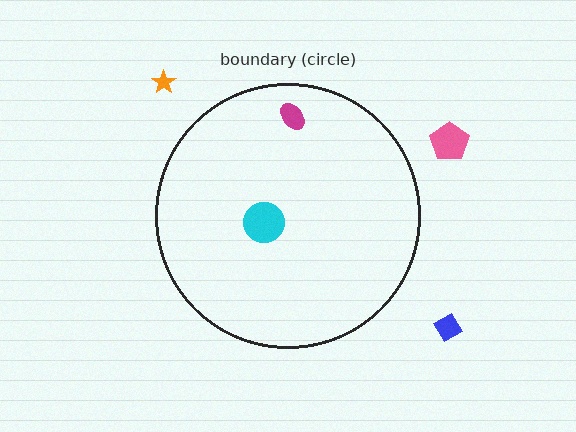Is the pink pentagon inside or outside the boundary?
Outside.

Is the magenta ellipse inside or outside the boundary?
Inside.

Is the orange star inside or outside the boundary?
Outside.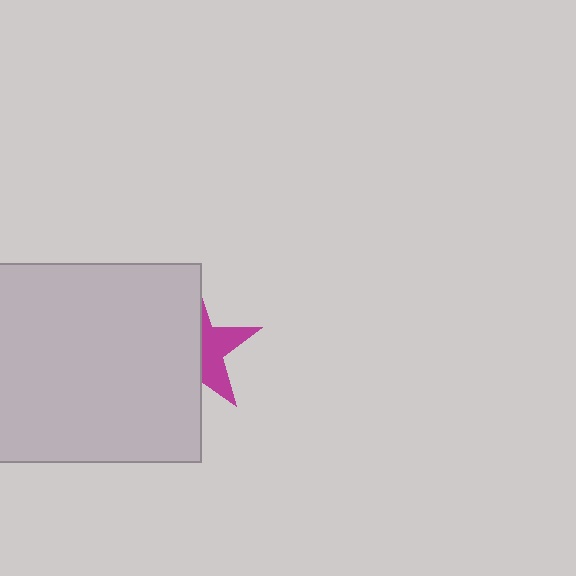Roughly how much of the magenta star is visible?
A small part of it is visible (roughly 40%).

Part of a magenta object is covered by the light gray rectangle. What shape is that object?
It is a star.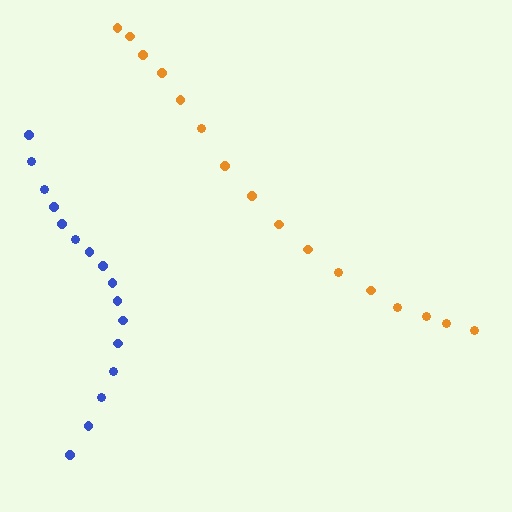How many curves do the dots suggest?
There are 2 distinct paths.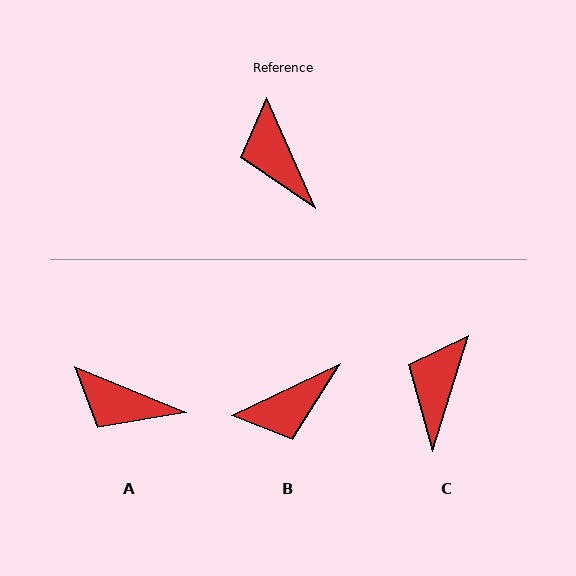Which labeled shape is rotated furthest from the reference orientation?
B, about 92 degrees away.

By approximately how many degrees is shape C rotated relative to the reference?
Approximately 41 degrees clockwise.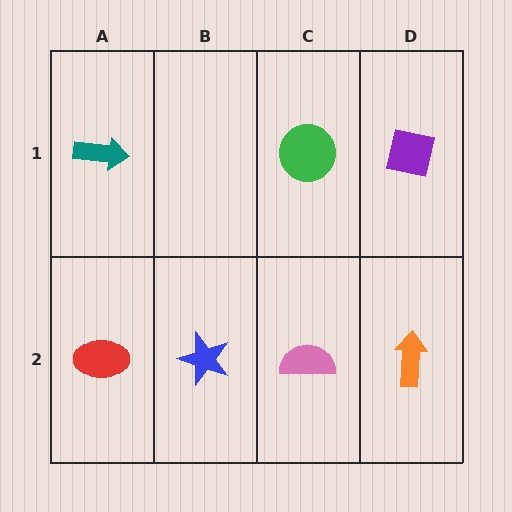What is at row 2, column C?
A pink semicircle.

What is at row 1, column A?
A teal arrow.